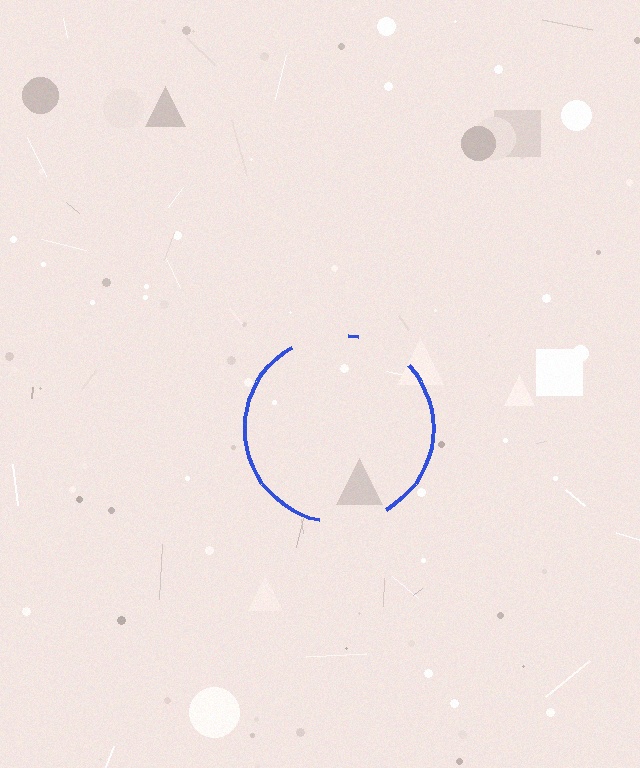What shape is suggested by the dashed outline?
The dashed outline suggests a circle.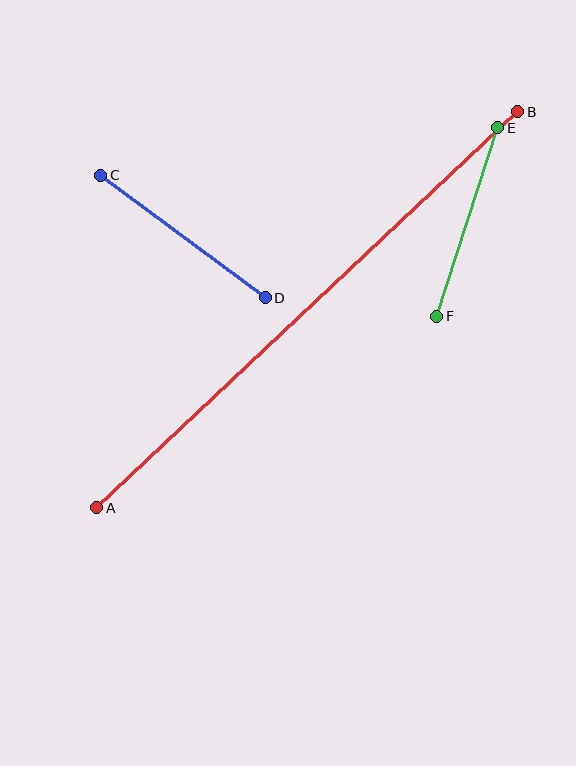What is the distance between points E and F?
The distance is approximately 198 pixels.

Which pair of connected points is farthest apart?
Points A and B are farthest apart.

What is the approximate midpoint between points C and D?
The midpoint is at approximately (183, 237) pixels.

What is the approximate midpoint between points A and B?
The midpoint is at approximately (307, 310) pixels.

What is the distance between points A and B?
The distance is approximately 578 pixels.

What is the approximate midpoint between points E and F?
The midpoint is at approximately (467, 222) pixels.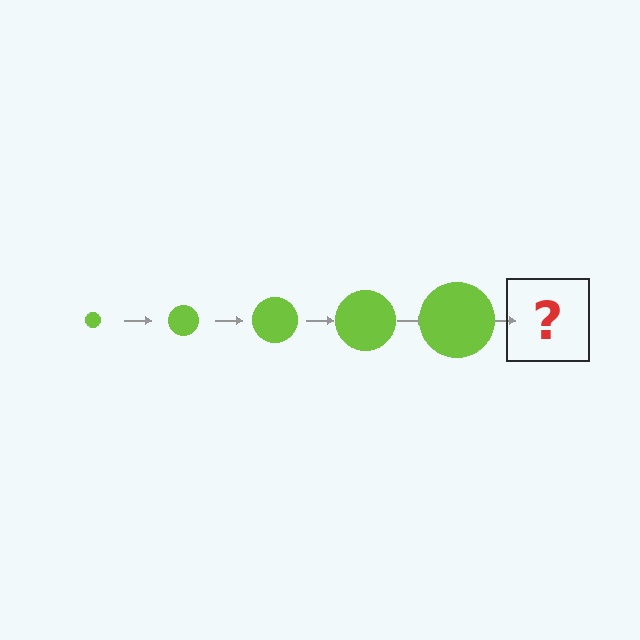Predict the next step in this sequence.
The next step is a lime circle, larger than the previous one.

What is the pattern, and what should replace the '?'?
The pattern is that the circle gets progressively larger each step. The '?' should be a lime circle, larger than the previous one.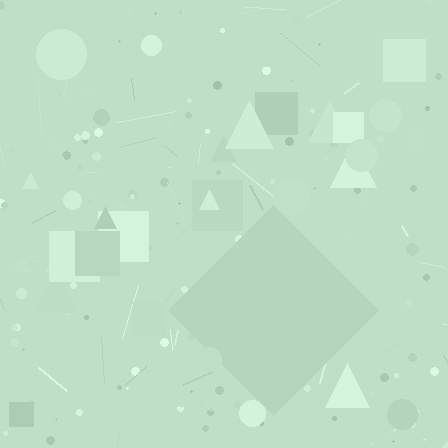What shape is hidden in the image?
A diamond is hidden in the image.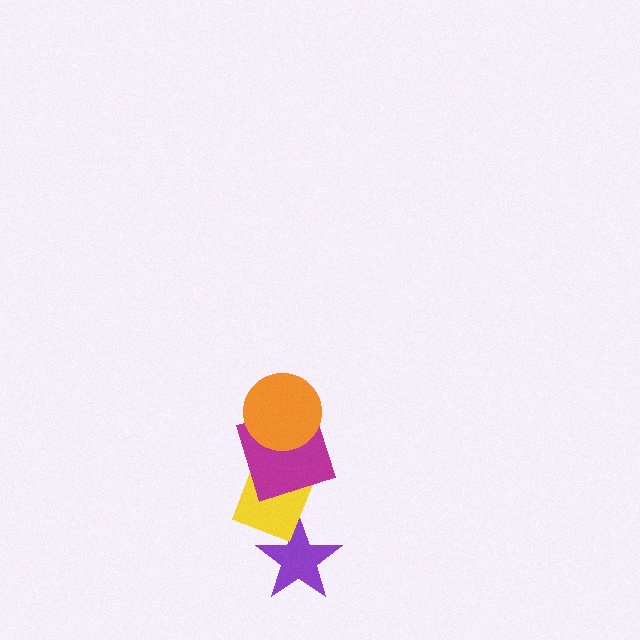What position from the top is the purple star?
The purple star is 4th from the top.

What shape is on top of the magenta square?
The orange circle is on top of the magenta square.